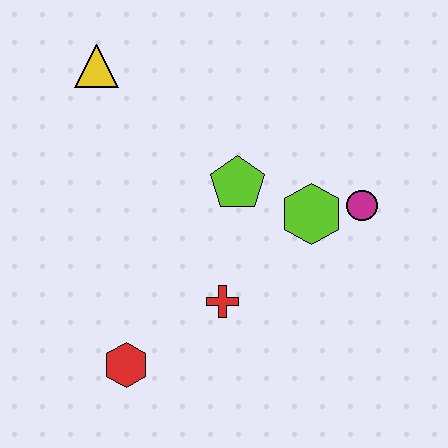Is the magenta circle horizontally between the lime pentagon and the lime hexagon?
No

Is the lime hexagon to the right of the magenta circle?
No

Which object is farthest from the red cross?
The yellow triangle is farthest from the red cross.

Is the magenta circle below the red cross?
No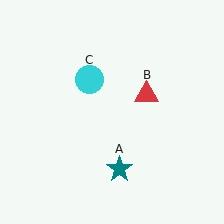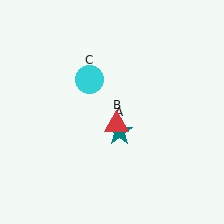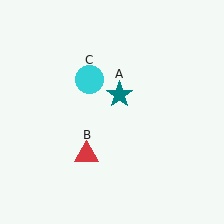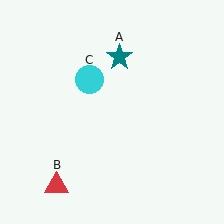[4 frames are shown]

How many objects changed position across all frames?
2 objects changed position: teal star (object A), red triangle (object B).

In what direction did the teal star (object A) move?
The teal star (object A) moved up.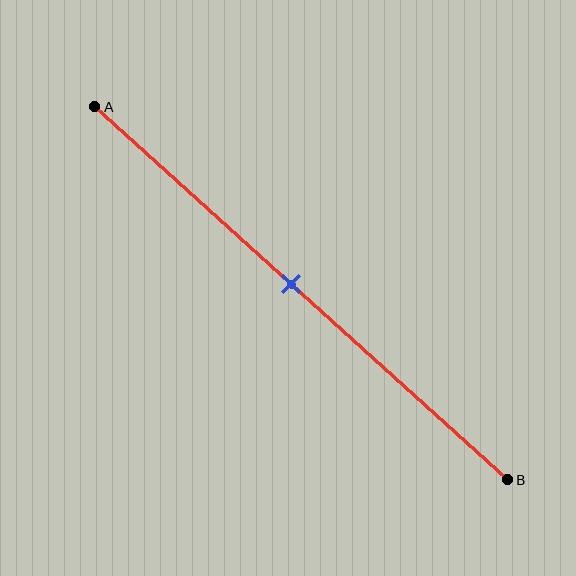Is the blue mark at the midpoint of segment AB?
Yes, the mark is approximately at the midpoint.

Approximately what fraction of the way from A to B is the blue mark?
The blue mark is approximately 50% of the way from A to B.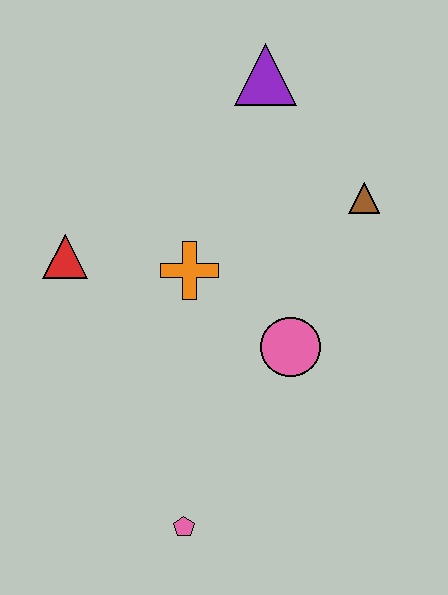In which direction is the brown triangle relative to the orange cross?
The brown triangle is to the right of the orange cross.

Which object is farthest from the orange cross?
The pink pentagon is farthest from the orange cross.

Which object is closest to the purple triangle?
The brown triangle is closest to the purple triangle.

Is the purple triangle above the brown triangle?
Yes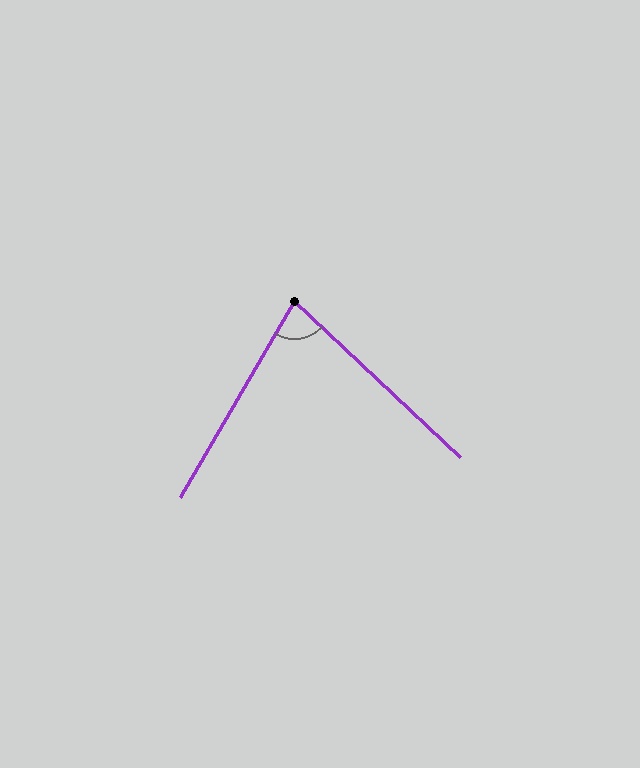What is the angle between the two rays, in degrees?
Approximately 77 degrees.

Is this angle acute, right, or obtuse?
It is acute.